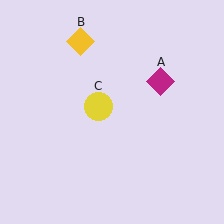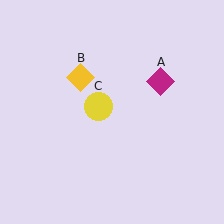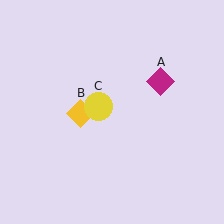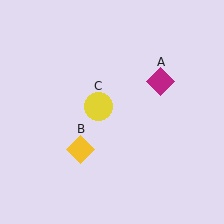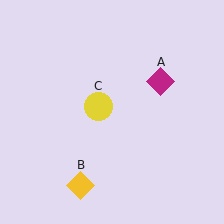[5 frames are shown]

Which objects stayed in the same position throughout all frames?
Magenta diamond (object A) and yellow circle (object C) remained stationary.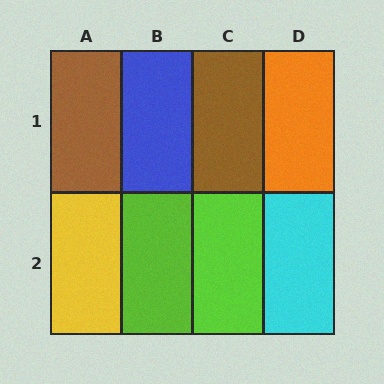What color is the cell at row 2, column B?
Lime.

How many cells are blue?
1 cell is blue.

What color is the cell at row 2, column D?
Cyan.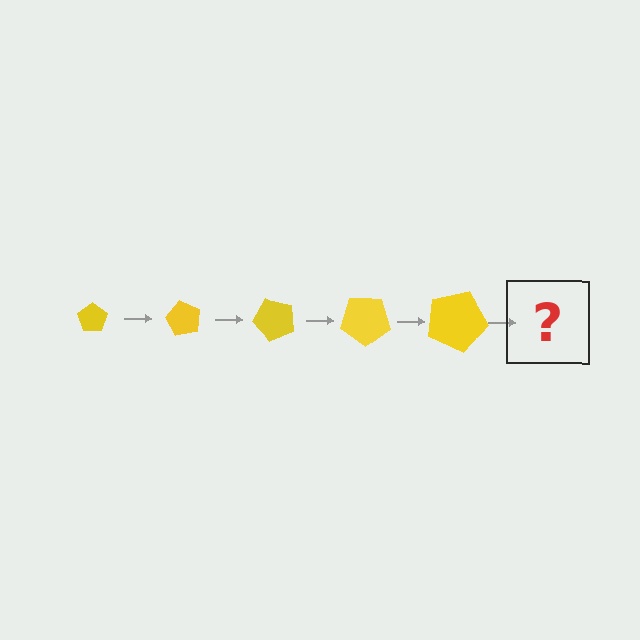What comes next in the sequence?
The next element should be a pentagon, larger than the previous one and rotated 300 degrees from the start.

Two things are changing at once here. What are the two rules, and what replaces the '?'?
The two rules are that the pentagon grows larger each step and it rotates 60 degrees each step. The '?' should be a pentagon, larger than the previous one and rotated 300 degrees from the start.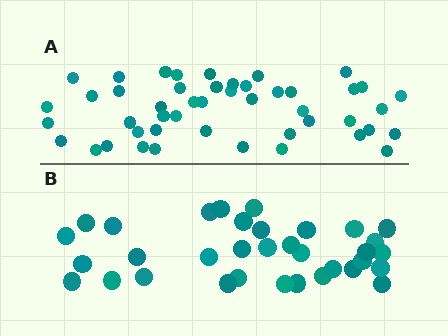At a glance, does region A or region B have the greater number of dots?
Region A (the top region) has more dots.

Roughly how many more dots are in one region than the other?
Region A has approximately 15 more dots than region B.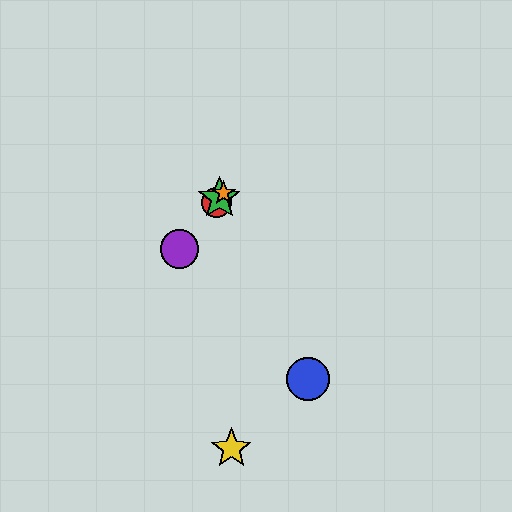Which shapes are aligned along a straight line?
The red circle, the green star, the purple circle, the orange star are aligned along a straight line.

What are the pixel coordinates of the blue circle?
The blue circle is at (308, 379).